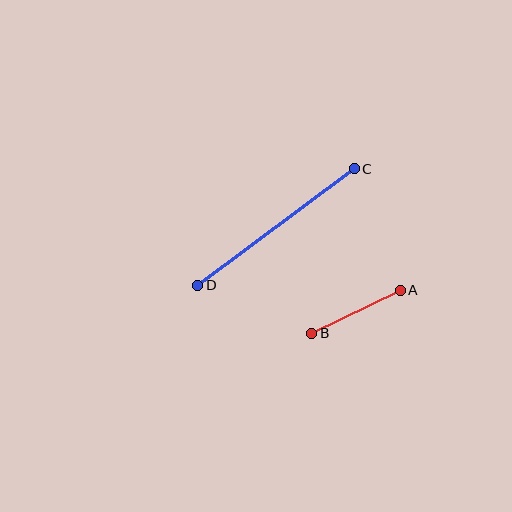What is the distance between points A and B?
The distance is approximately 98 pixels.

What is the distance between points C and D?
The distance is approximately 195 pixels.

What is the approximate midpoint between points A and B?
The midpoint is at approximately (356, 312) pixels.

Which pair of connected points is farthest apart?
Points C and D are farthest apart.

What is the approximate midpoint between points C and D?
The midpoint is at approximately (276, 227) pixels.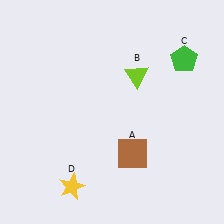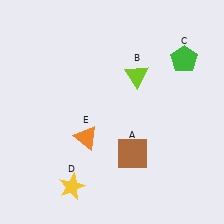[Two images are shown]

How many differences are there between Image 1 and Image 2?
There is 1 difference between the two images.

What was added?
An orange triangle (E) was added in Image 2.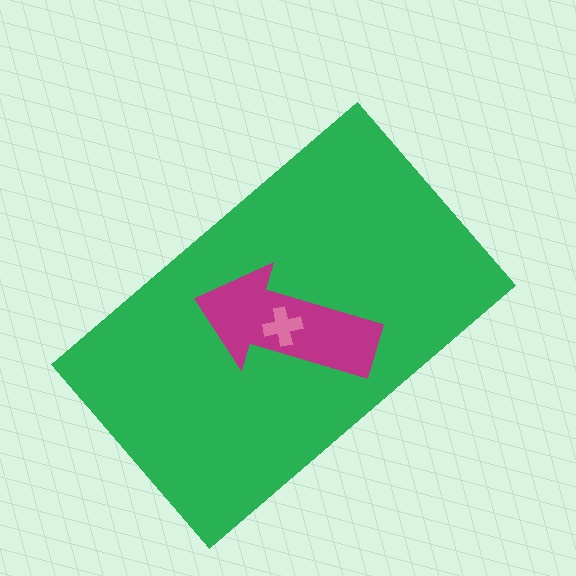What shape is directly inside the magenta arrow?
The pink cross.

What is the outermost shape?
The green rectangle.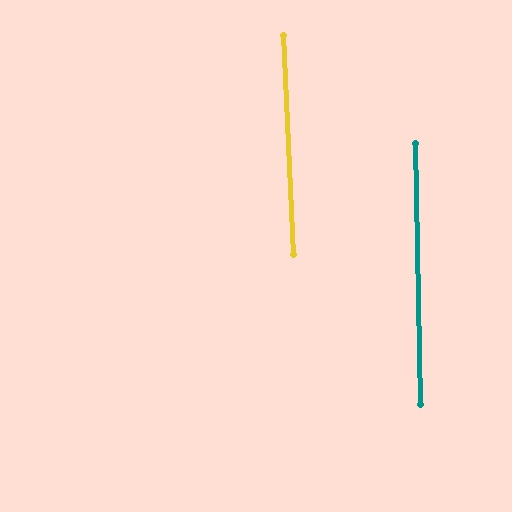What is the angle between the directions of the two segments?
Approximately 1 degree.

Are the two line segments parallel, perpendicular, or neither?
Parallel — their directions differ by only 1.4°.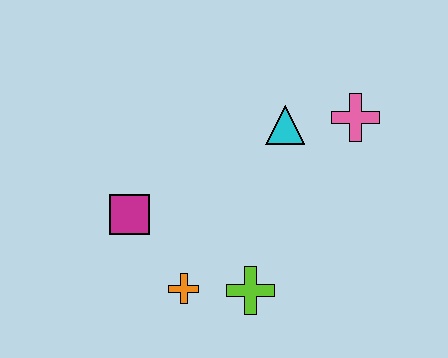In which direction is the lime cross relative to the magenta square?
The lime cross is to the right of the magenta square.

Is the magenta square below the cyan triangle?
Yes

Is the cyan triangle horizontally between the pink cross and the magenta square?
Yes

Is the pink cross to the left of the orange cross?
No